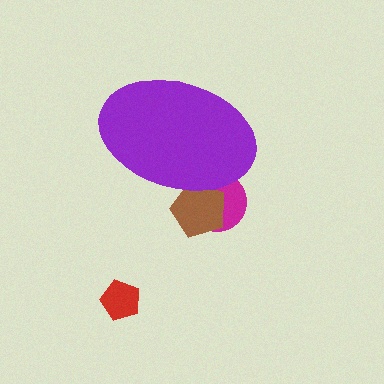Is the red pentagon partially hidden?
No, the red pentagon is fully visible.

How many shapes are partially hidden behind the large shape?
2 shapes are partially hidden.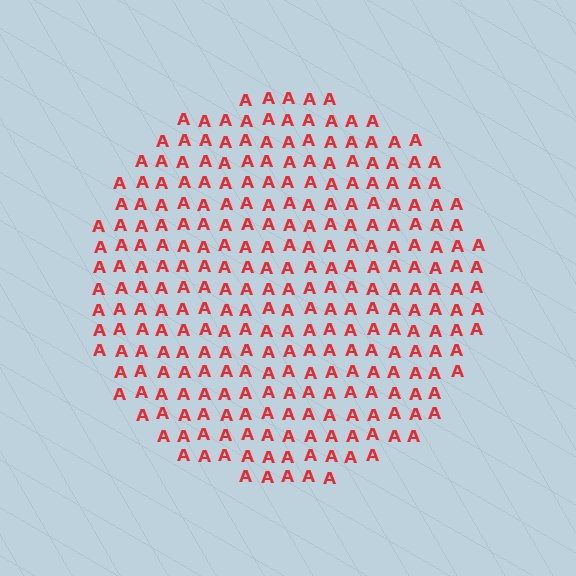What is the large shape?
The large shape is a circle.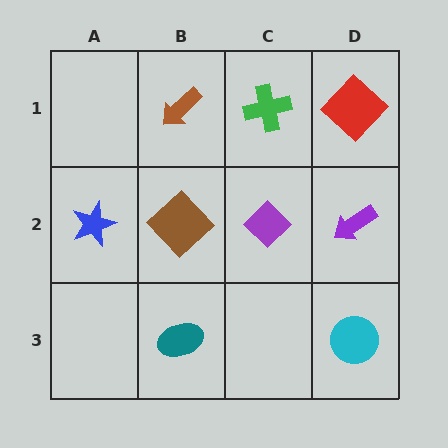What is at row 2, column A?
A blue star.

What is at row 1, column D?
A red diamond.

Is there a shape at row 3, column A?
No, that cell is empty.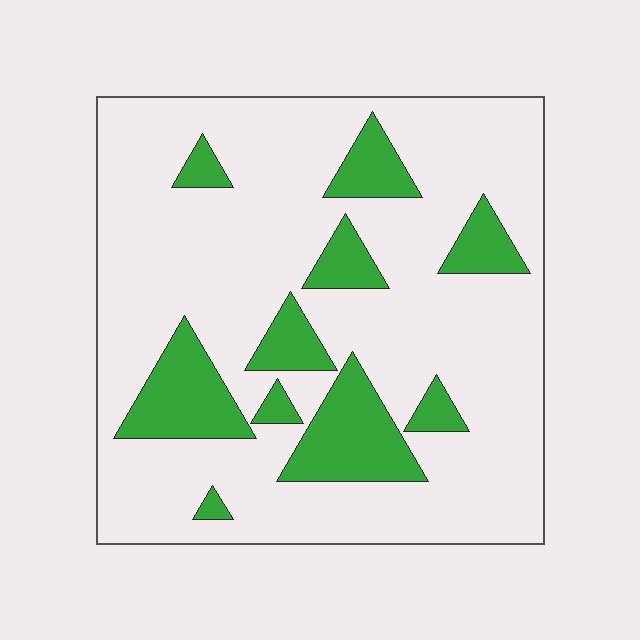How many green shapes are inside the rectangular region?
10.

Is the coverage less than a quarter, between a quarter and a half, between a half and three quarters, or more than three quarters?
Less than a quarter.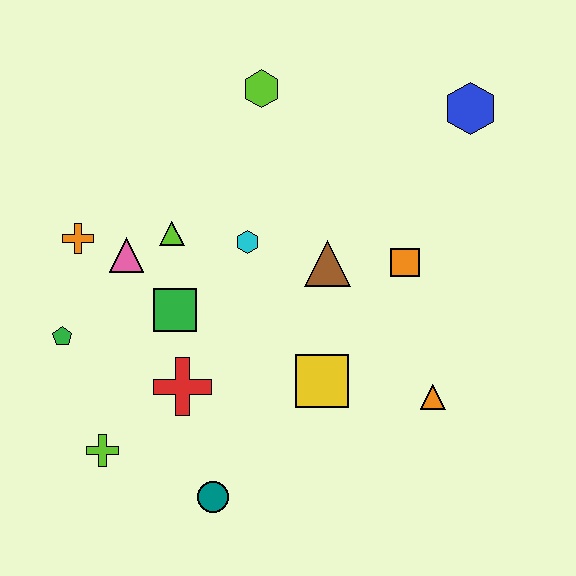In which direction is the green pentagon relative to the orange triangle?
The green pentagon is to the left of the orange triangle.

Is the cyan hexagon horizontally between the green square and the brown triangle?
Yes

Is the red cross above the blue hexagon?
No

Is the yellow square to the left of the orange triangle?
Yes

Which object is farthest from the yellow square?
The blue hexagon is farthest from the yellow square.